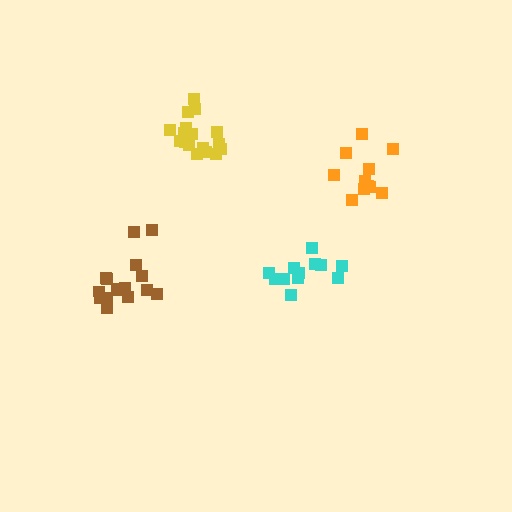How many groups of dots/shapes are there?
There are 4 groups.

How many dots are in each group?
Group 1: 17 dots, Group 2: 16 dots, Group 3: 11 dots, Group 4: 12 dots (56 total).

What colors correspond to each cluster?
The clusters are colored: yellow, brown, orange, cyan.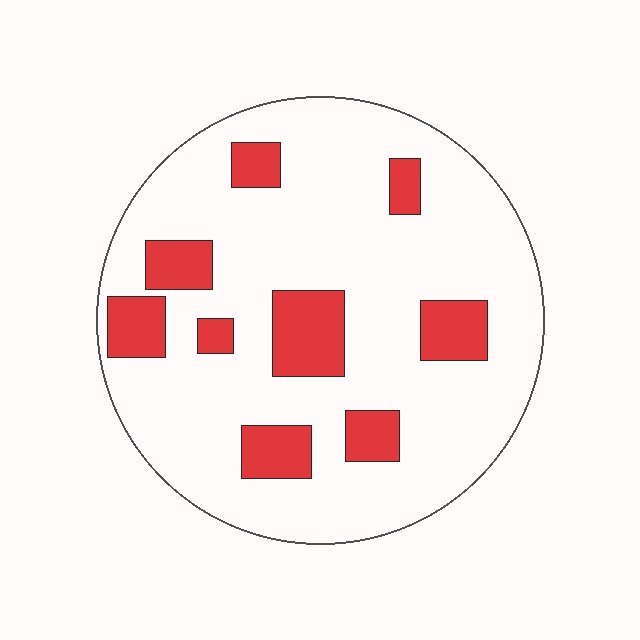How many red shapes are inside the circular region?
9.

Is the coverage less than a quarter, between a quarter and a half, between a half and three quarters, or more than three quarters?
Less than a quarter.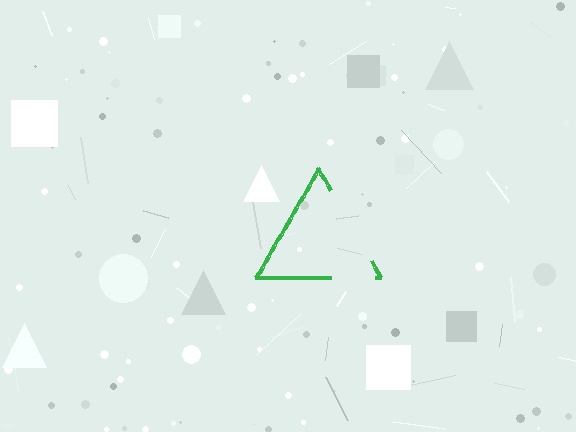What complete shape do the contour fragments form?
The contour fragments form a triangle.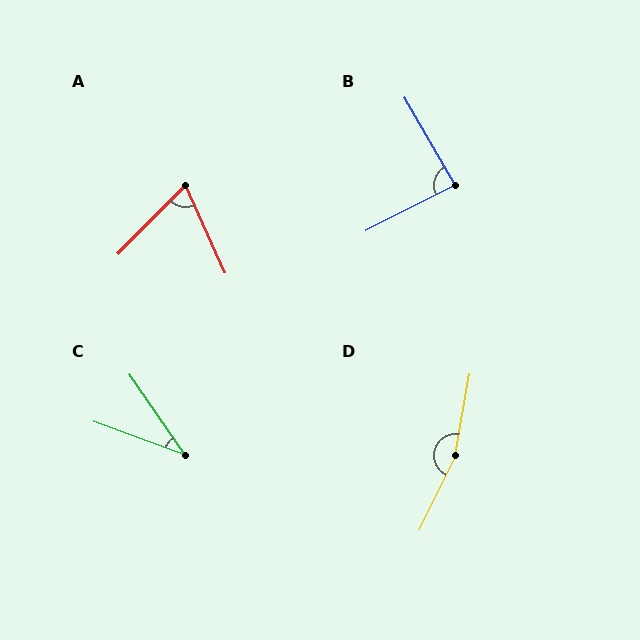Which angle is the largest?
D, at approximately 164 degrees.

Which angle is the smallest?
C, at approximately 35 degrees.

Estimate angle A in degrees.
Approximately 69 degrees.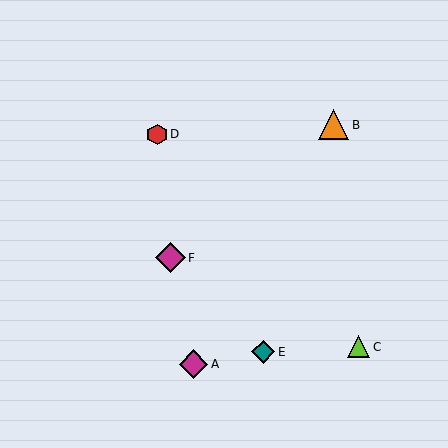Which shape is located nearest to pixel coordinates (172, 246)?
The magenta diamond (labeled F) at (170, 258) is nearest to that location.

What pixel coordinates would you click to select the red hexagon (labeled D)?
Click at (157, 134) to select the red hexagon D.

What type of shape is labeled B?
Shape B is an orange triangle.